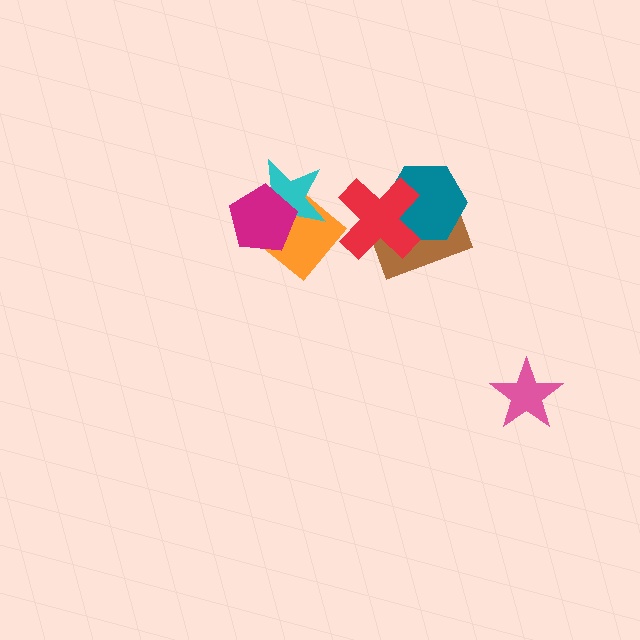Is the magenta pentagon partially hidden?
No, no other shape covers it.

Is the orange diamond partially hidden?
Yes, it is partially covered by another shape.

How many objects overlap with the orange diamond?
3 objects overlap with the orange diamond.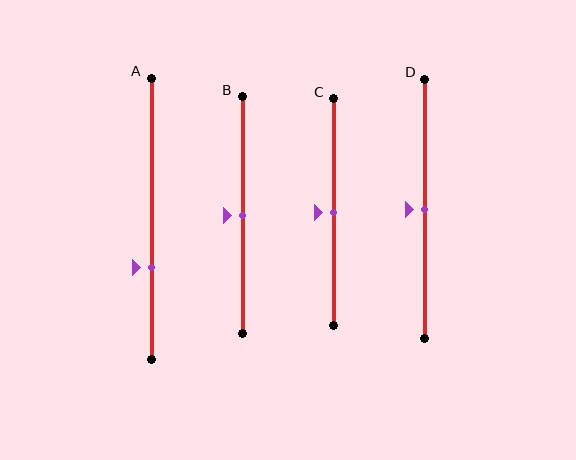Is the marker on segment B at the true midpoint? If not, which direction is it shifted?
Yes, the marker on segment B is at the true midpoint.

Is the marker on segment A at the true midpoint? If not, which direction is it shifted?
No, the marker on segment A is shifted downward by about 17% of the segment length.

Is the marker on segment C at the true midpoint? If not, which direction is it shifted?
Yes, the marker on segment C is at the true midpoint.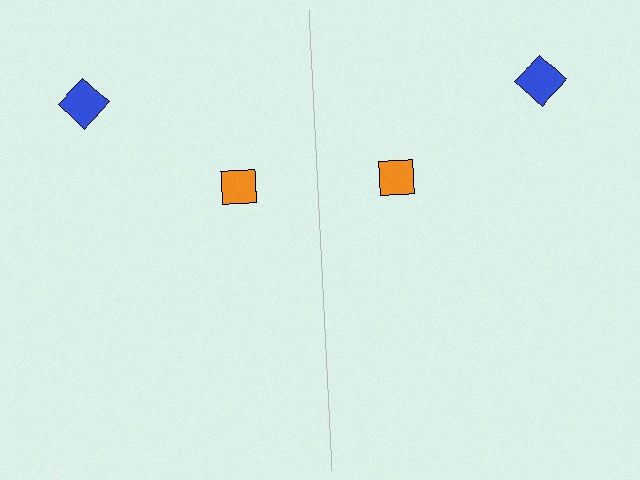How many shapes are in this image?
There are 4 shapes in this image.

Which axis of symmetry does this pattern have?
The pattern has a vertical axis of symmetry running through the center of the image.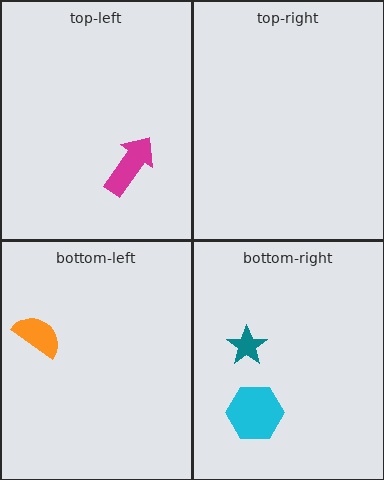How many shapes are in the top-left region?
1.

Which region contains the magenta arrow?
The top-left region.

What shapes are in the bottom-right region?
The teal star, the cyan hexagon.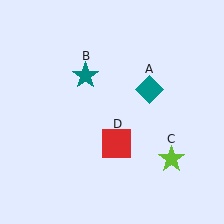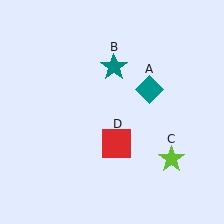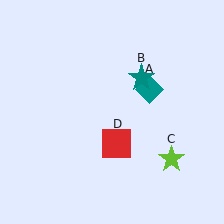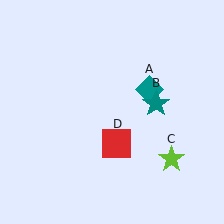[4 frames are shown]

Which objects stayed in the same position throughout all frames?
Teal diamond (object A) and lime star (object C) and red square (object D) remained stationary.